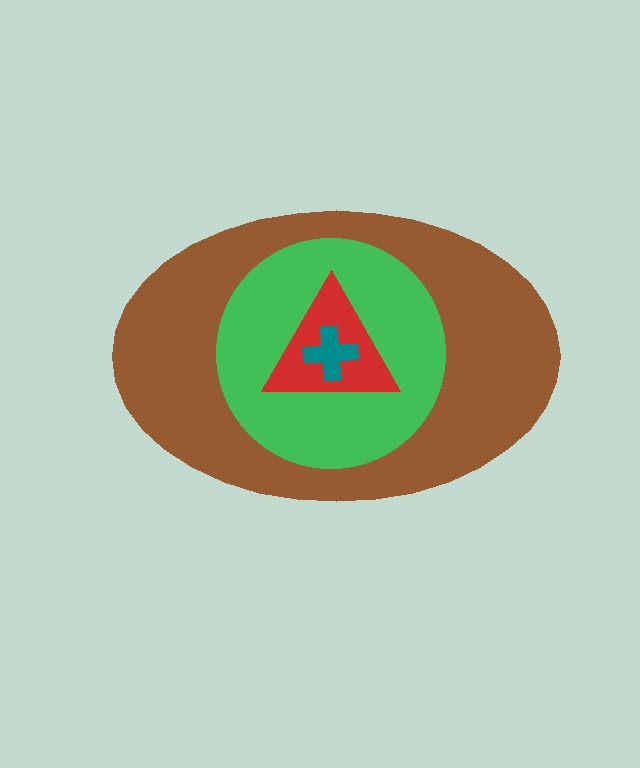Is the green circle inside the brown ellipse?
Yes.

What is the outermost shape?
The brown ellipse.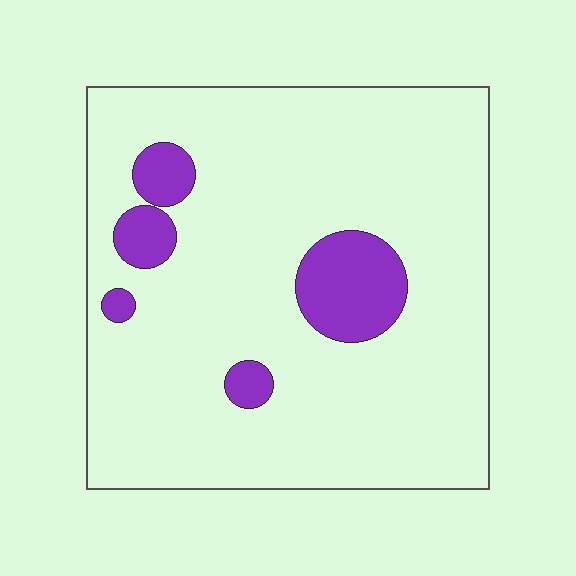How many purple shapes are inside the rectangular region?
5.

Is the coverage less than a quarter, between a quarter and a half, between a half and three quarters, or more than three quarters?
Less than a quarter.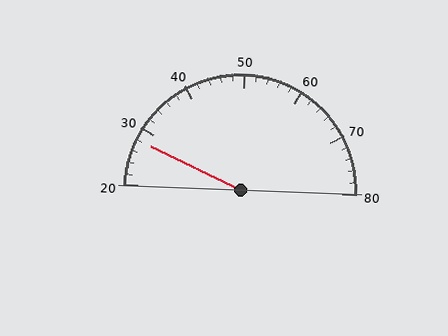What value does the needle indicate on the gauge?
The needle indicates approximately 28.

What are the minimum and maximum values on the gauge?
The gauge ranges from 20 to 80.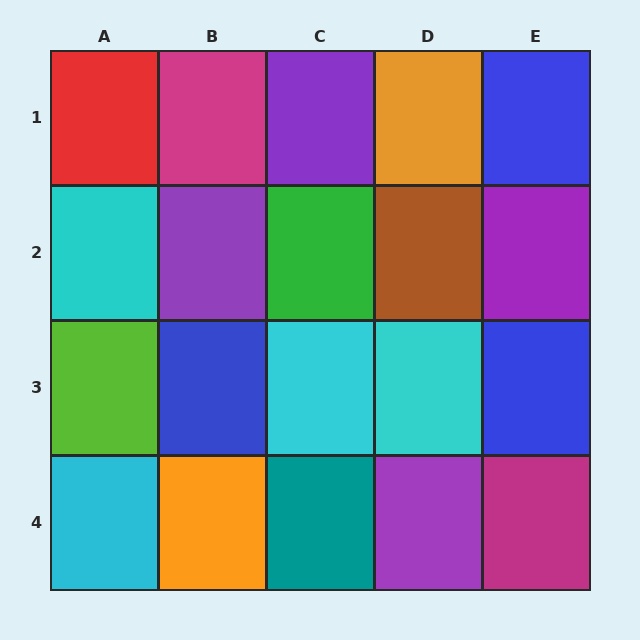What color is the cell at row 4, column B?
Orange.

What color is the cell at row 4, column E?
Magenta.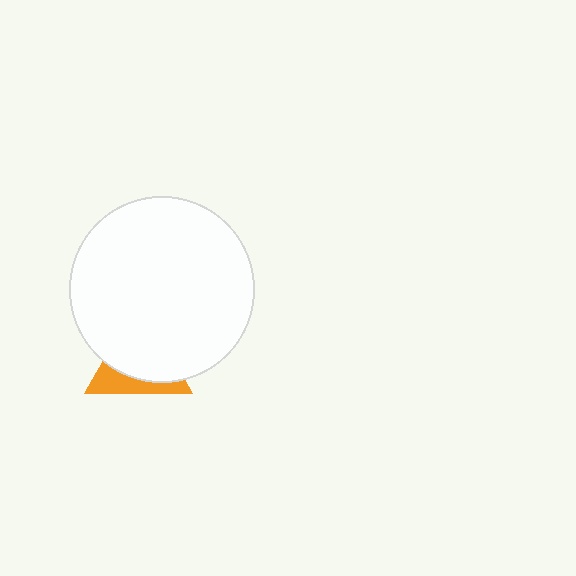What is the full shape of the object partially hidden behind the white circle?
The partially hidden object is an orange triangle.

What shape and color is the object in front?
The object in front is a white circle.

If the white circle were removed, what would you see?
You would see the complete orange triangle.